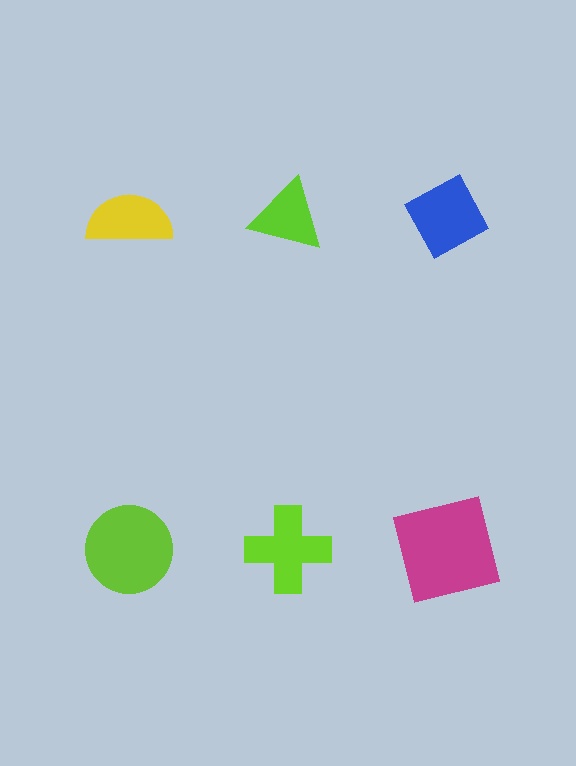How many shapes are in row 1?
3 shapes.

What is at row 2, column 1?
A lime circle.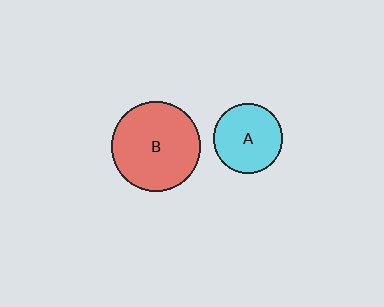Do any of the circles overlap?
No, none of the circles overlap.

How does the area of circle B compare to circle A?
Approximately 1.7 times.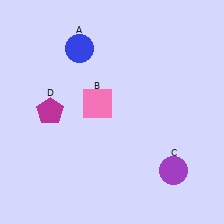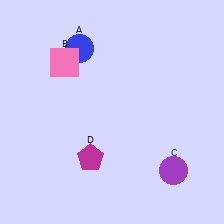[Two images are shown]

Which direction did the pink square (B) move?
The pink square (B) moved up.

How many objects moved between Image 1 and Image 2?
2 objects moved between the two images.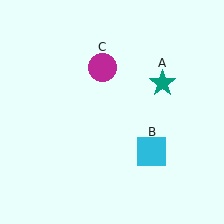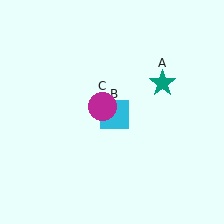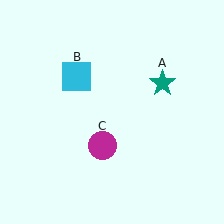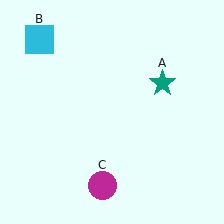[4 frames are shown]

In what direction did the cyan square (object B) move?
The cyan square (object B) moved up and to the left.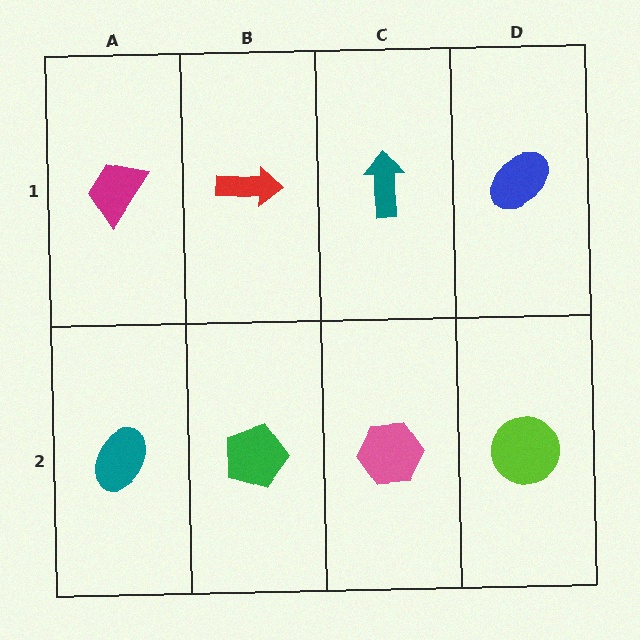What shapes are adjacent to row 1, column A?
A teal ellipse (row 2, column A), a red arrow (row 1, column B).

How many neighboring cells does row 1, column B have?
3.